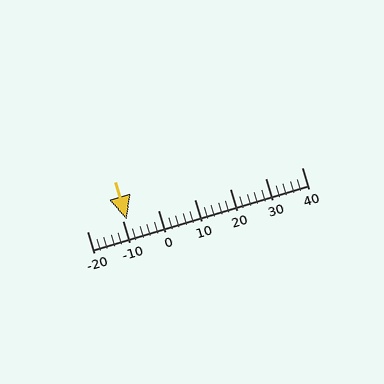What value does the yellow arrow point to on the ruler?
The yellow arrow points to approximately -9.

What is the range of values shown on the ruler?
The ruler shows values from -20 to 40.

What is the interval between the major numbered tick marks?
The major tick marks are spaced 10 units apart.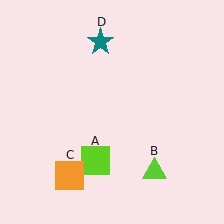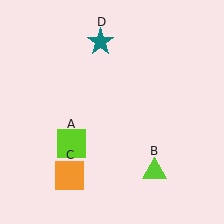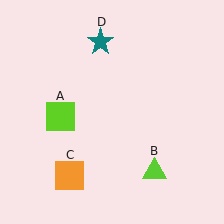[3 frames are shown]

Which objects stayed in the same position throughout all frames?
Lime triangle (object B) and orange square (object C) and teal star (object D) remained stationary.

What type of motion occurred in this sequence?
The lime square (object A) rotated clockwise around the center of the scene.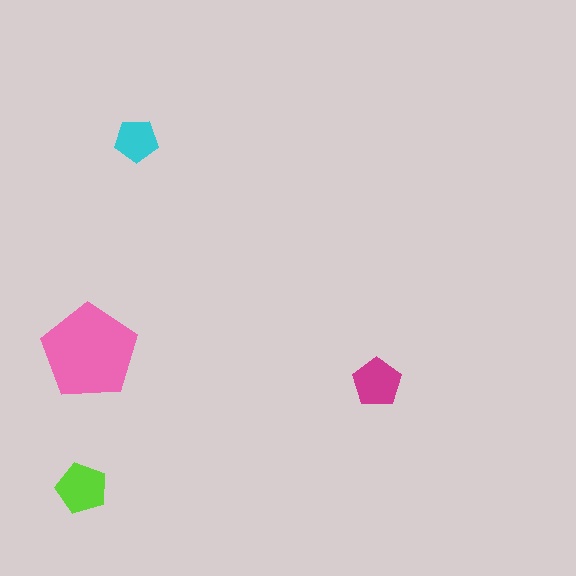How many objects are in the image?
There are 4 objects in the image.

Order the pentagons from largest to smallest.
the pink one, the lime one, the magenta one, the cyan one.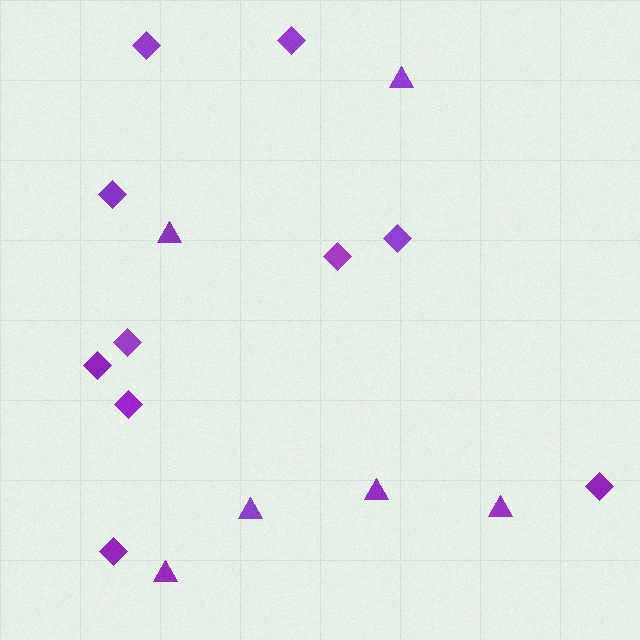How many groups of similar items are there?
There are 2 groups: one group of diamonds (10) and one group of triangles (6).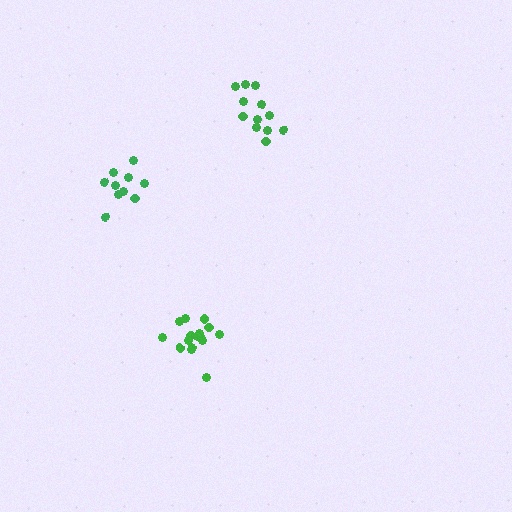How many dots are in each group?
Group 1: 16 dots, Group 2: 12 dots, Group 3: 10 dots (38 total).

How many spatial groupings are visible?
There are 3 spatial groupings.